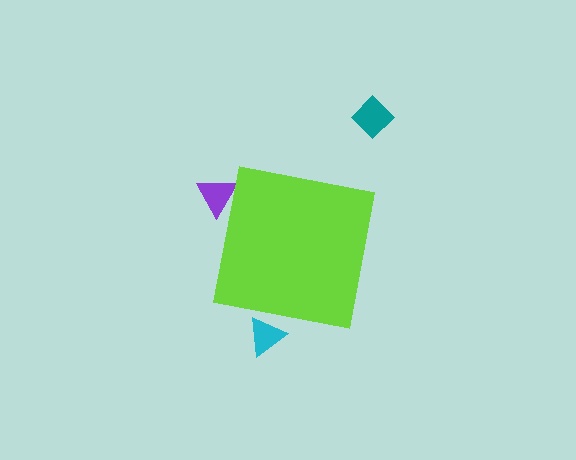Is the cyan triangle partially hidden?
Yes, the cyan triangle is partially hidden behind the lime square.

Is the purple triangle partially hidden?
Yes, the purple triangle is partially hidden behind the lime square.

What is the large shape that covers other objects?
A lime square.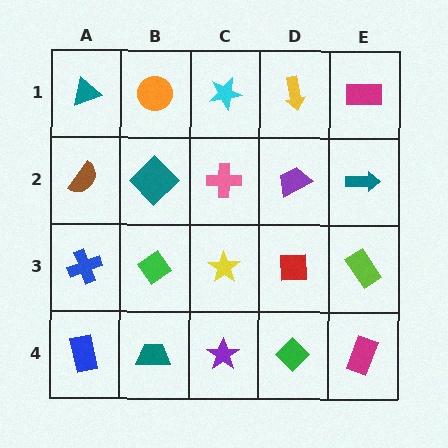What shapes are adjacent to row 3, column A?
A brown semicircle (row 2, column A), a blue rectangle (row 4, column A), a green diamond (row 3, column B).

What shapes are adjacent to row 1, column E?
A teal arrow (row 2, column E), a yellow arrow (row 1, column D).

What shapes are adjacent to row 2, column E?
A magenta rectangle (row 1, column E), a lime rectangle (row 3, column E), a purple trapezoid (row 2, column D).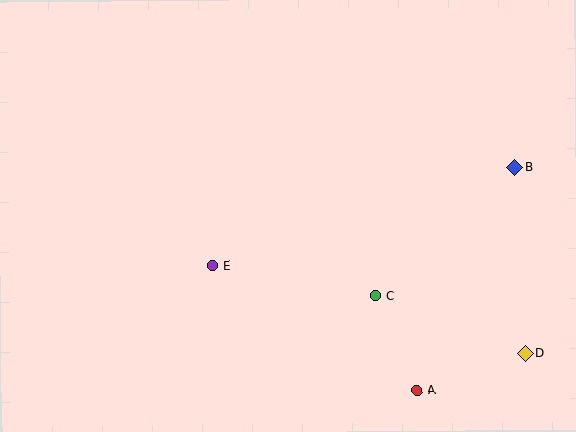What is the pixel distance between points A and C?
The distance between A and C is 103 pixels.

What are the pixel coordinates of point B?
Point B is at (514, 167).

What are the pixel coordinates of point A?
Point A is at (417, 390).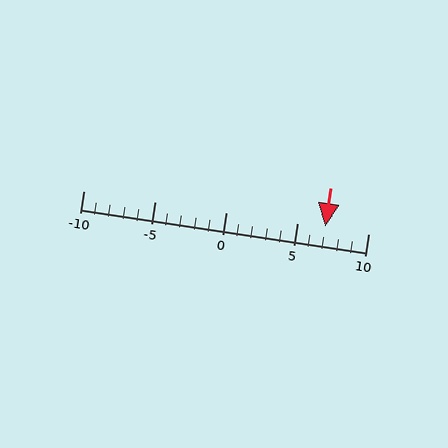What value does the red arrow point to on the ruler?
The red arrow points to approximately 7.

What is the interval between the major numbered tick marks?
The major tick marks are spaced 5 units apart.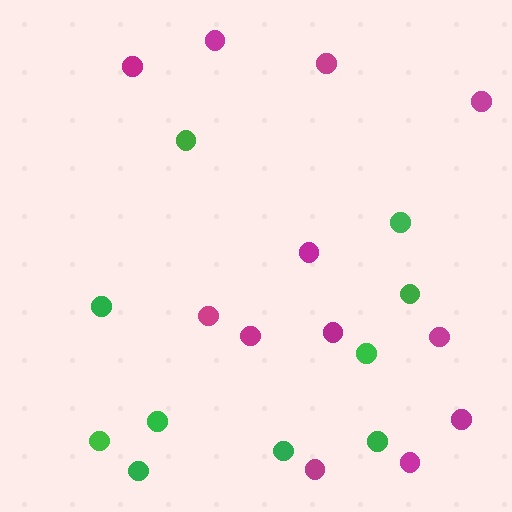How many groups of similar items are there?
There are 2 groups: one group of green circles (10) and one group of magenta circles (12).